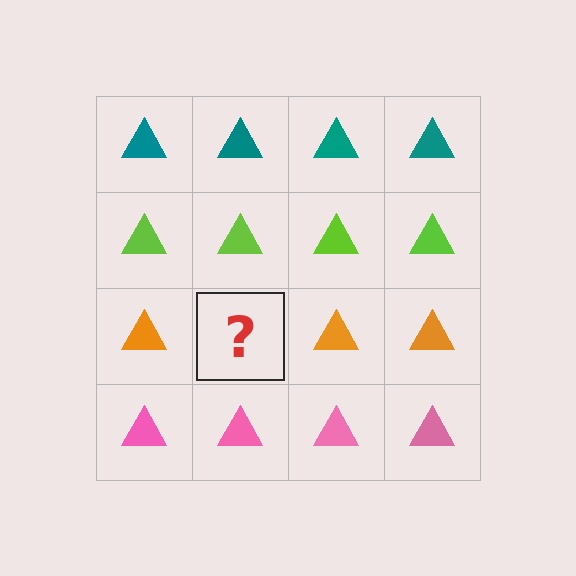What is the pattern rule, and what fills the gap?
The rule is that each row has a consistent color. The gap should be filled with an orange triangle.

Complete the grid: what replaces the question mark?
The question mark should be replaced with an orange triangle.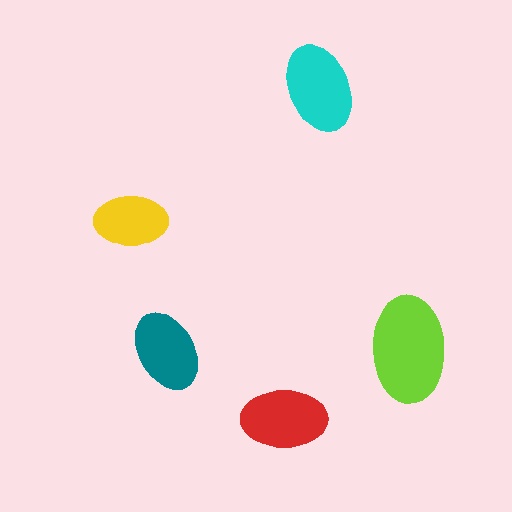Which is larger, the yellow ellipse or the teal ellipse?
The teal one.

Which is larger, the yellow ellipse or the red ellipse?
The red one.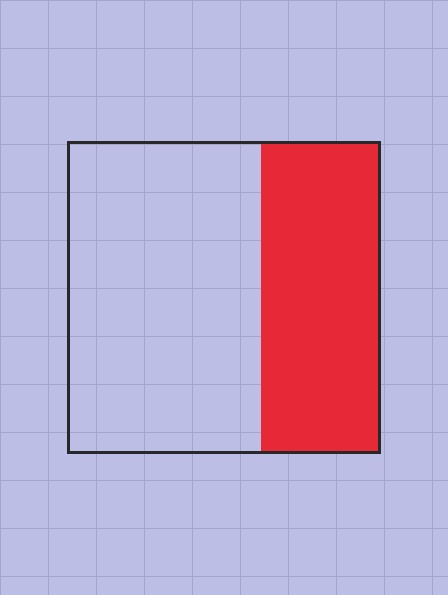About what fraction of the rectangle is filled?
About three eighths (3/8).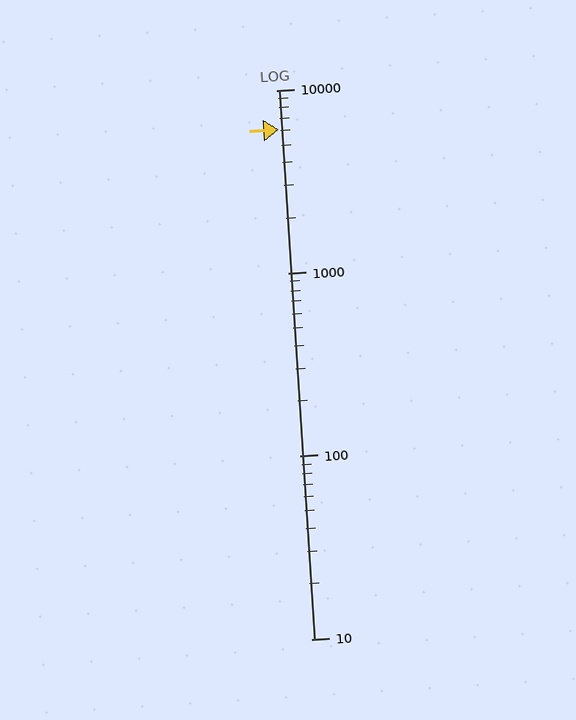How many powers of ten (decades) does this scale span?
The scale spans 3 decades, from 10 to 10000.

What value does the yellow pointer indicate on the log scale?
The pointer indicates approximately 6100.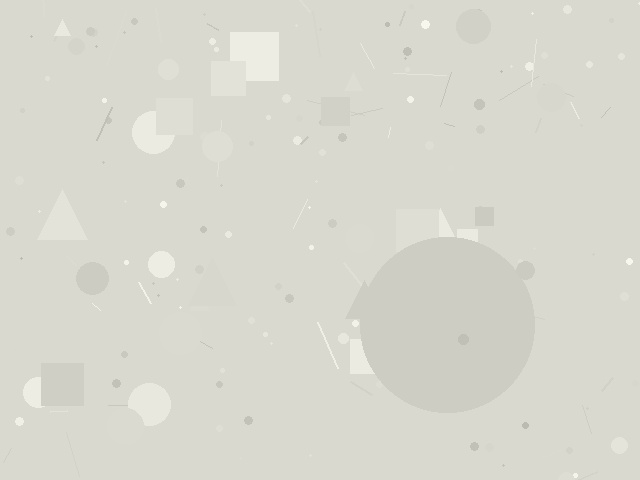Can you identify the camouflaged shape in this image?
The camouflaged shape is a circle.